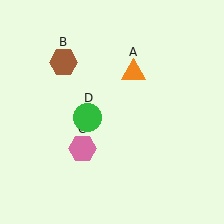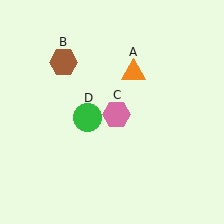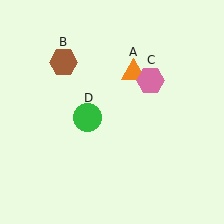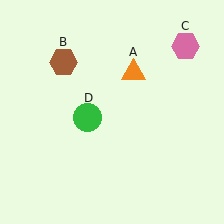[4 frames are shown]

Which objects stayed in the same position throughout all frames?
Orange triangle (object A) and brown hexagon (object B) and green circle (object D) remained stationary.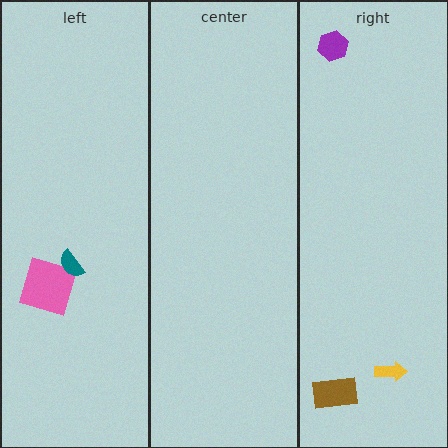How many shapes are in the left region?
2.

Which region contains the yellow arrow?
The right region.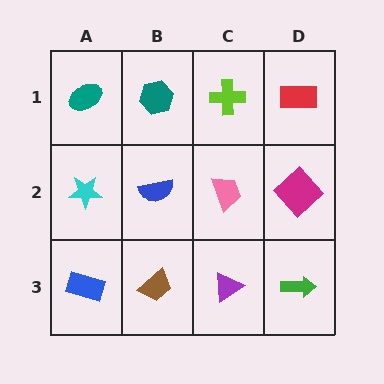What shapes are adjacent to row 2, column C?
A lime cross (row 1, column C), a purple triangle (row 3, column C), a blue semicircle (row 2, column B), a magenta diamond (row 2, column D).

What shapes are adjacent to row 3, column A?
A cyan star (row 2, column A), a brown trapezoid (row 3, column B).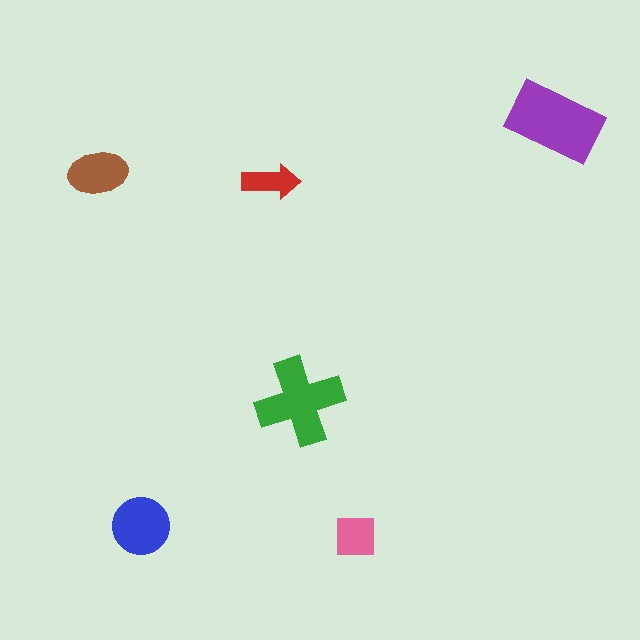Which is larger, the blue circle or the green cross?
The green cross.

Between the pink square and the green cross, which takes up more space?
The green cross.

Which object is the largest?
The purple rectangle.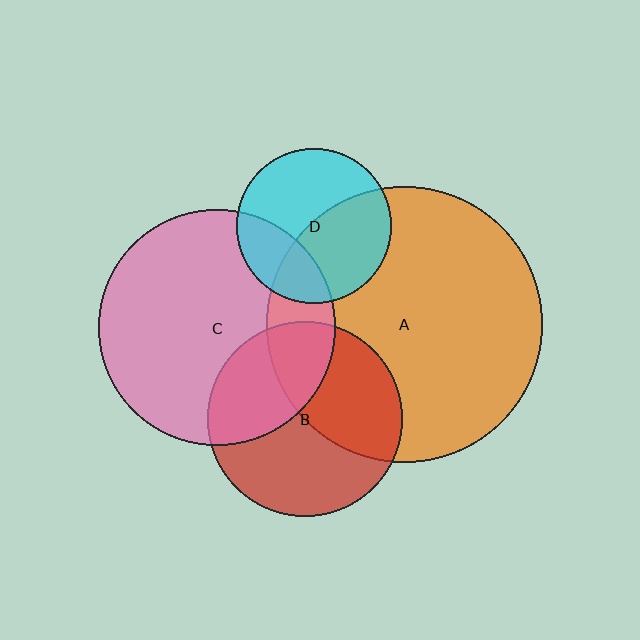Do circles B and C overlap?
Yes.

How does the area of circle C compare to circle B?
Approximately 1.5 times.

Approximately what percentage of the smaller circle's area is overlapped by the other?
Approximately 35%.